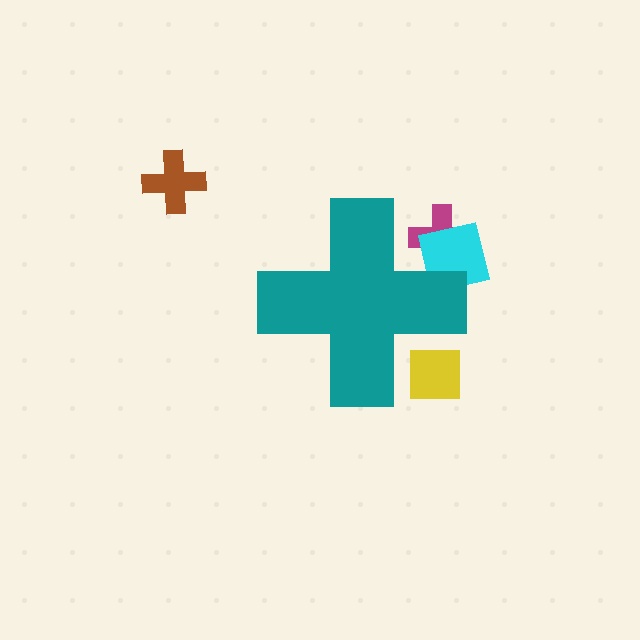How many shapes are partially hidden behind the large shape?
3 shapes are partially hidden.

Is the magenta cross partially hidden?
Yes, the magenta cross is partially hidden behind the teal cross.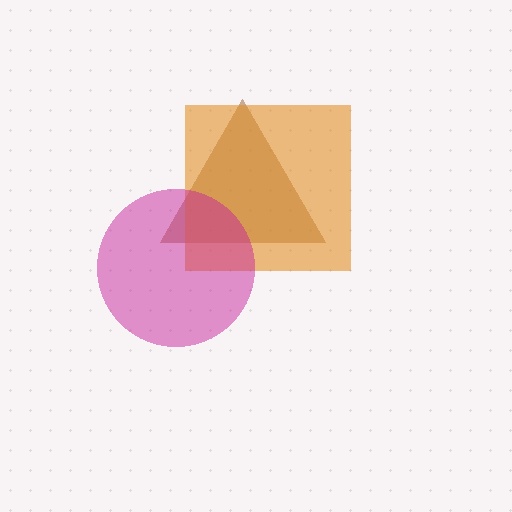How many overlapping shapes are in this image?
There are 3 overlapping shapes in the image.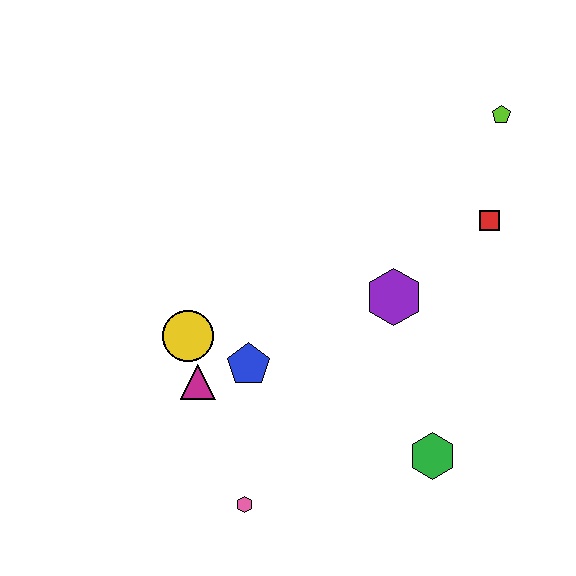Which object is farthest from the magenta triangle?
The lime pentagon is farthest from the magenta triangle.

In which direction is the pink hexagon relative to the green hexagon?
The pink hexagon is to the left of the green hexagon.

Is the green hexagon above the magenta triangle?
No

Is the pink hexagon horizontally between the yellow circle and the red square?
Yes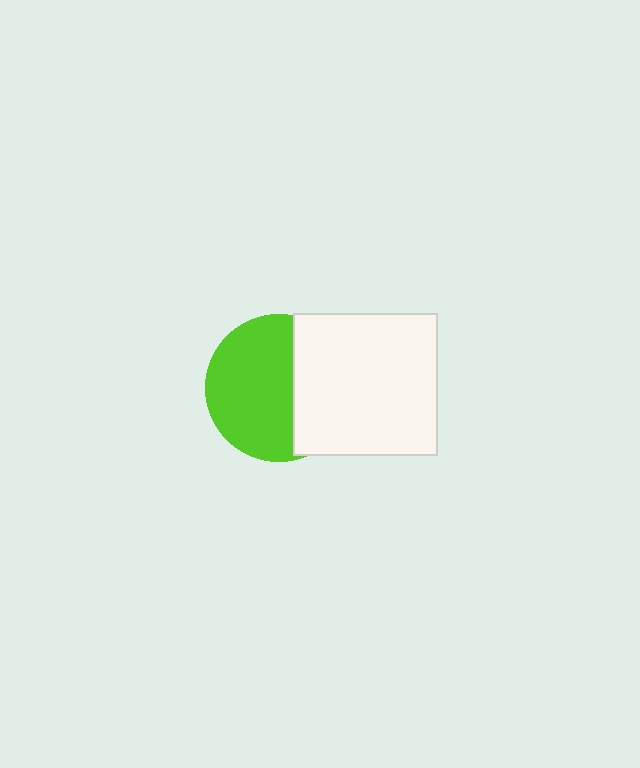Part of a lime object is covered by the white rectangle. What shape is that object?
It is a circle.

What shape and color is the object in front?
The object in front is a white rectangle.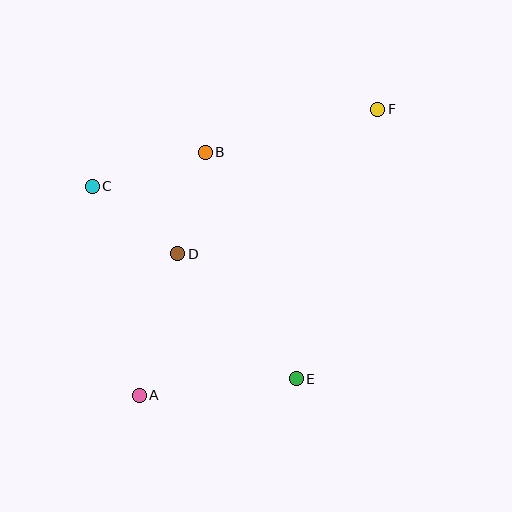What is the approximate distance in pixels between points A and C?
The distance between A and C is approximately 214 pixels.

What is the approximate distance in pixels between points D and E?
The distance between D and E is approximately 172 pixels.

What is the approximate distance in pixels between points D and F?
The distance between D and F is approximately 247 pixels.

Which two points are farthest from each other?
Points A and F are farthest from each other.